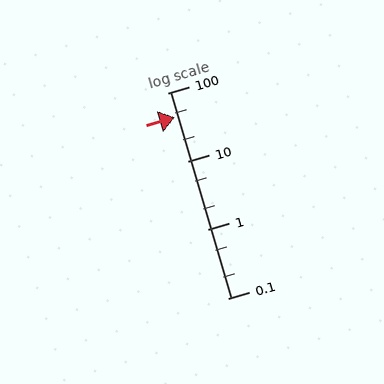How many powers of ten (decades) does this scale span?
The scale spans 3 decades, from 0.1 to 100.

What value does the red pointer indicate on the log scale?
The pointer indicates approximately 44.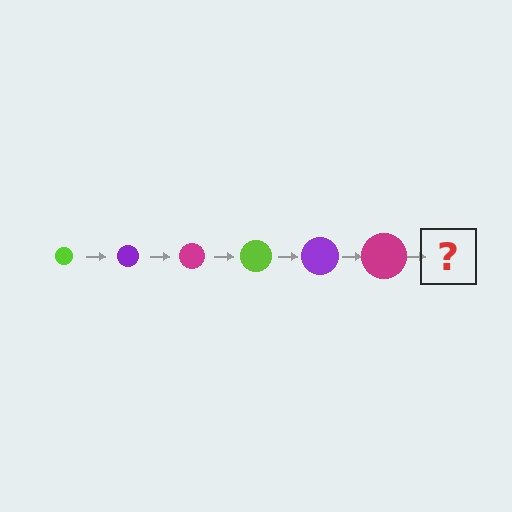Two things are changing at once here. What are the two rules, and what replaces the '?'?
The two rules are that the circle grows larger each step and the color cycles through lime, purple, and magenta. The '?' should be a lime circle, larger than the previous one.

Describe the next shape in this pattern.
It should be a lime circle, larger than the previous one.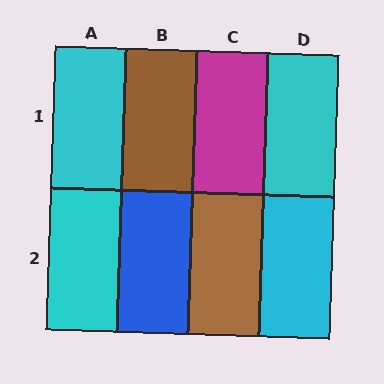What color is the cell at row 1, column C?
Magenta.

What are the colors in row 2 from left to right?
Cyan, blue, brown, cyan.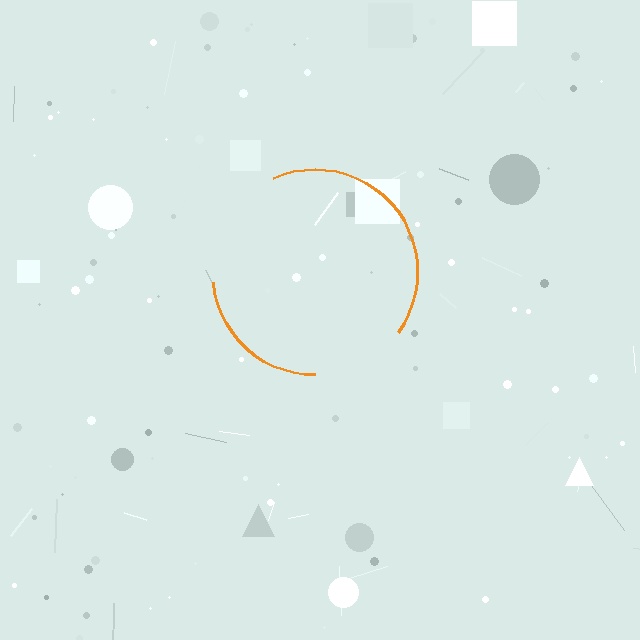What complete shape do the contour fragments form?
The contour fragments form a circle.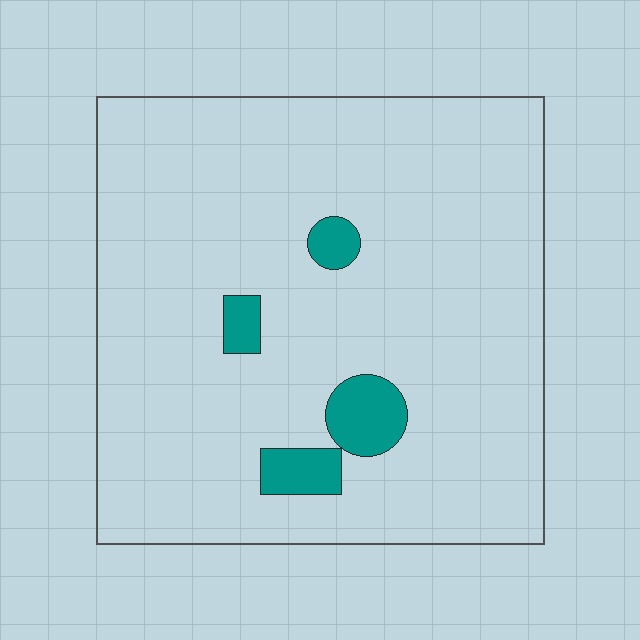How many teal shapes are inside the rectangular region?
4.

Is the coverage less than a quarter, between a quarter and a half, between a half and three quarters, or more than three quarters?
Less than a quarter.